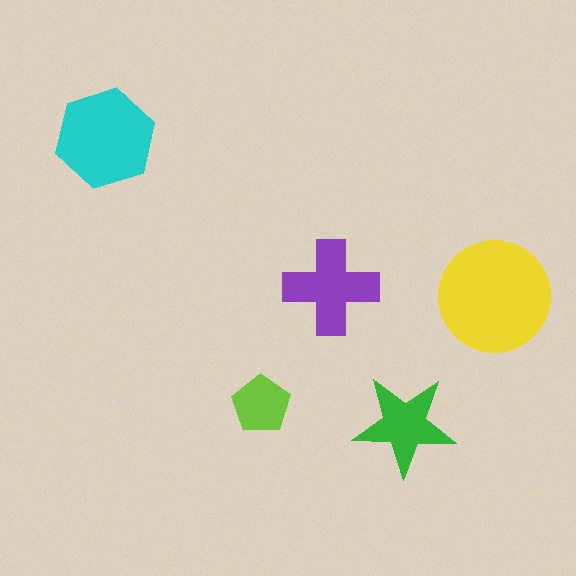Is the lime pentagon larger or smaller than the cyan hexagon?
Smaller.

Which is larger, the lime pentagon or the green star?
The green star.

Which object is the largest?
The yellow circle.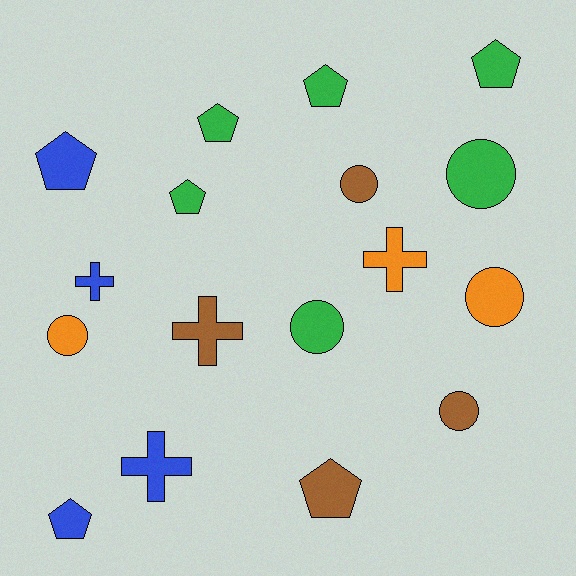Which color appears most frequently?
Green, with 6 objects.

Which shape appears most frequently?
Pentagon, with 7 objects.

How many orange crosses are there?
There is 1 orange cross.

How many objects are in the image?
There are 17 objects.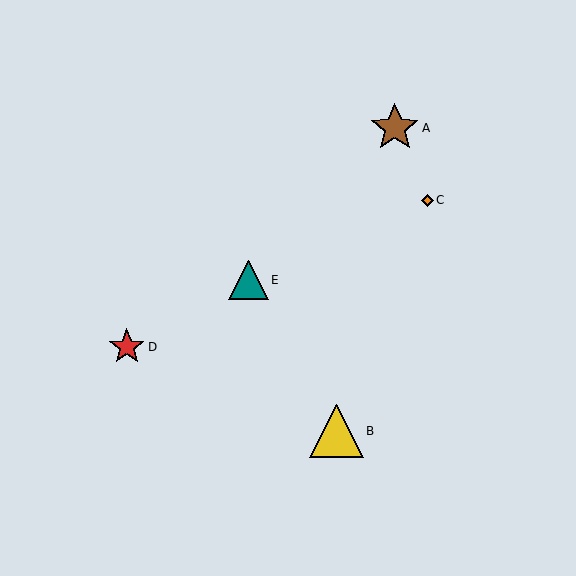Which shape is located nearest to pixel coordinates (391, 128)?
The brown star (labeled A) at (395, 128) is nearest to that location.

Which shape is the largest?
The yellow triangle (labeled B) is the largest.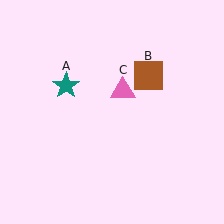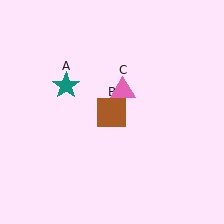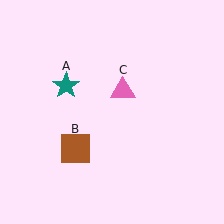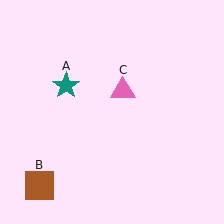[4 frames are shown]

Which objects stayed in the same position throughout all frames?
Teal star (object A) and pink triangle (object C) remained stationary.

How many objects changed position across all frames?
1 object changed position: brown square (object B).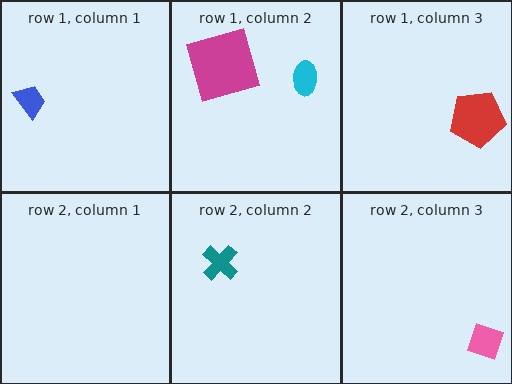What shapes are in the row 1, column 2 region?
The magenta square, the cyan ellipse.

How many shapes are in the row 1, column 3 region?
1.